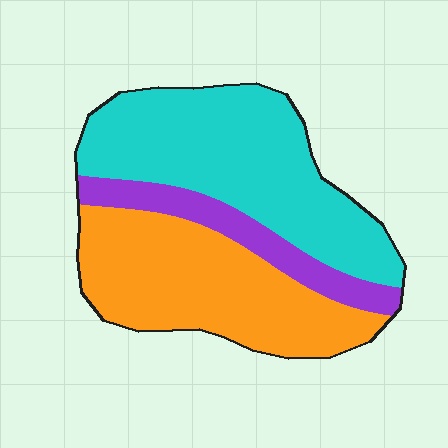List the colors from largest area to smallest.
From largest to smallest: cyan, orange, purple.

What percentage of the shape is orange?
Orange takes up about two fifths (2/5) of the shape.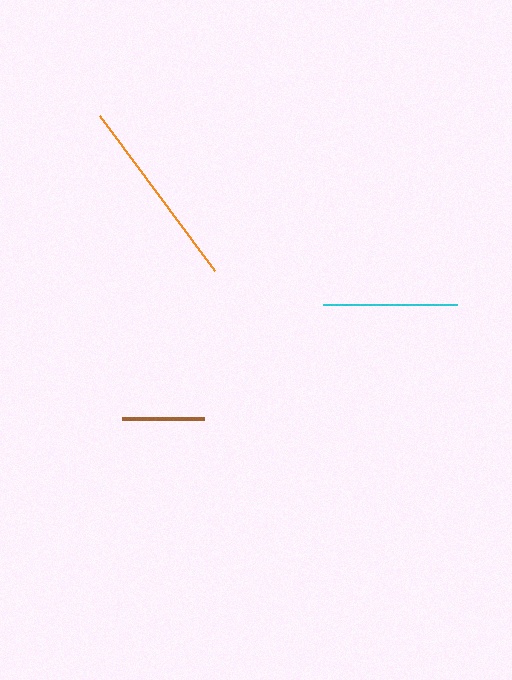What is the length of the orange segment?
The orange segment is approximately 193 pixels long.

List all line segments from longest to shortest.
From longest to shortest: orange, cyan, brown.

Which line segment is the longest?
The orange line is the longest at approximately 193 pixels.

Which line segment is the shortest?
The brown line is the shortest at approximately 82 pixels.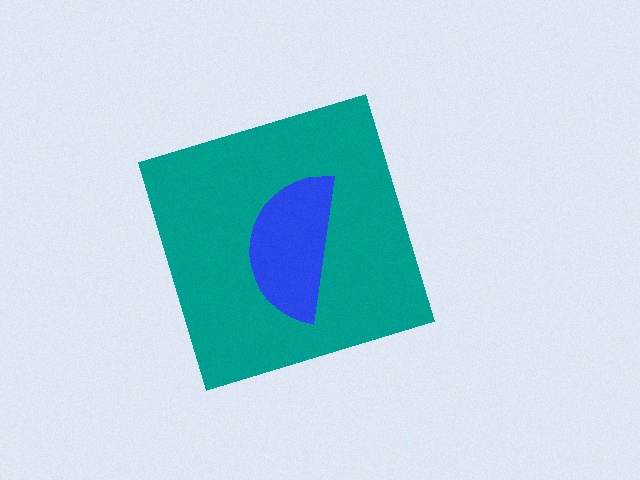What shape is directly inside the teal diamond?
The blue semicircle.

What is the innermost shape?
The blue semicircle.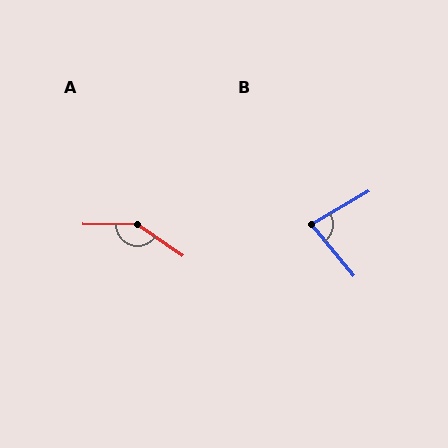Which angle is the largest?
A, at approximately 146 degrees.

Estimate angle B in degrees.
Approximately 80 degrees.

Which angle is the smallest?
B, at approximately 80 degrees.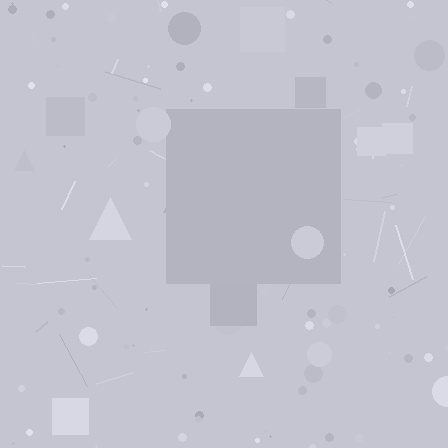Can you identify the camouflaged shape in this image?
The camouflaged shape is a square.